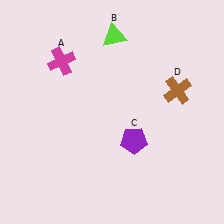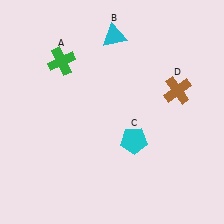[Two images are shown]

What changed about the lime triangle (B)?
In Image 1, B is lime. In Image 2, it changed to cyan.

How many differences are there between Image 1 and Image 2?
There are 3 differences between the two images.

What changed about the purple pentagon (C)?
In Image 1, C is purple. In Image 2, it changed to cyan.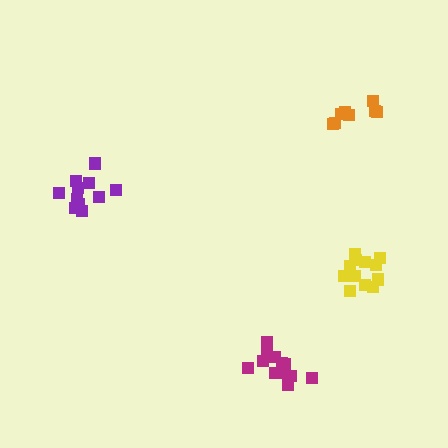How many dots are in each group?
Group 1: 8 dots, Group 2: 13 dots, Group 3: 11 dots, Group 4: 12 dots (44 total).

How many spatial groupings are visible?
There are 4 spatial groupings.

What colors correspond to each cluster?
The clusters are colored: orange, magenta, purple, yellow.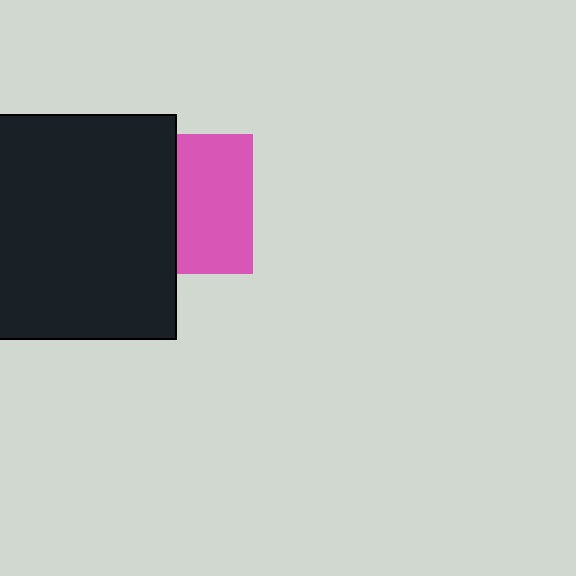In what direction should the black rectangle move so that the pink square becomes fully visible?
The black rectangle should move left. That is the shortest direction to clear the overlap and leave the pink square fully visible.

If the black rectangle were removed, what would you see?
You would see the complete pink square.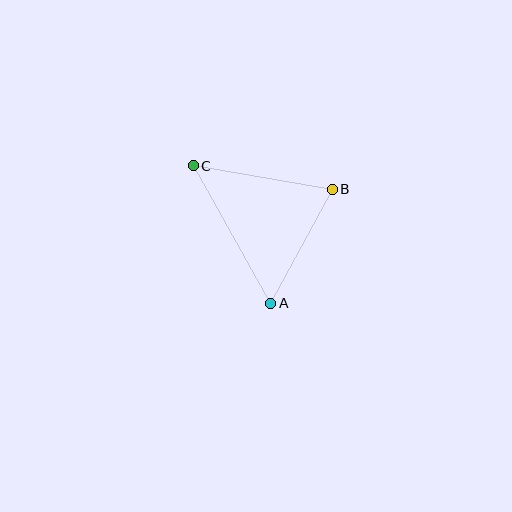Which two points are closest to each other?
Points A and B are closest to each other.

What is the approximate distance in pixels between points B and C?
The distance between B and C is approximately 141 pixels.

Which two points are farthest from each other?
Points A and C are farthest from each other.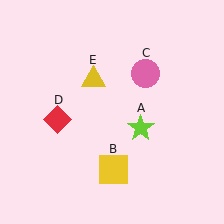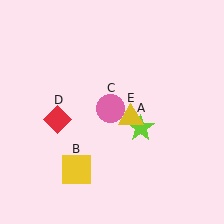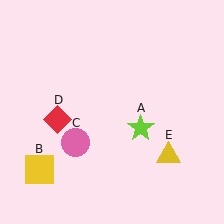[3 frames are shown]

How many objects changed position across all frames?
3 objects changed position: yellow square (object B), pink circle (object C), yellow triangle (object E).